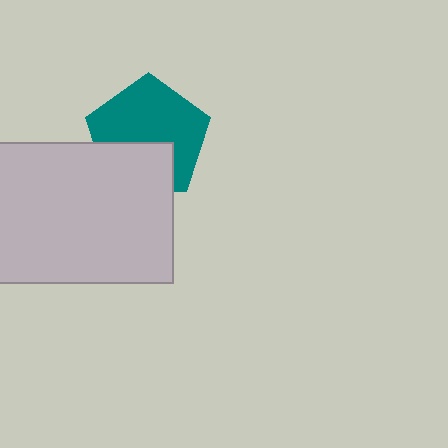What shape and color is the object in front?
The object in front is a light gray rectangle.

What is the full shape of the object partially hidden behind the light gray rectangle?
The partially hidden object is a teal pentagon.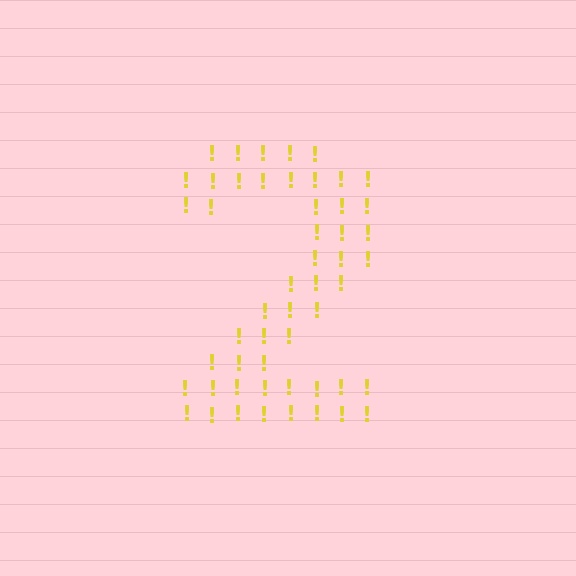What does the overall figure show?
The overall figure shows the digit 2.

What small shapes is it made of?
It is made of small exclamation marks.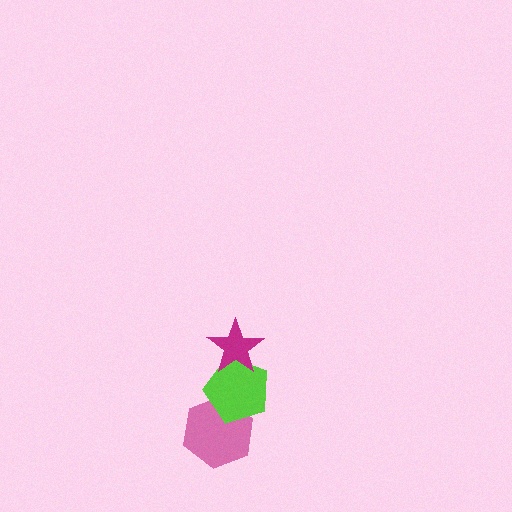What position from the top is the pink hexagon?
The pink hexagon is 3rd from the top.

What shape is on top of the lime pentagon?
The magenta star is on top of the lime pentagon.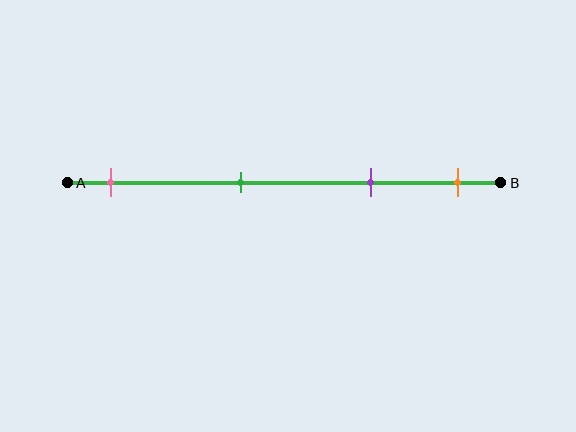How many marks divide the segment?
There are 4 marks dividing the segment.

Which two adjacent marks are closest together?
The purple and orange marks are the closest adjacent pair.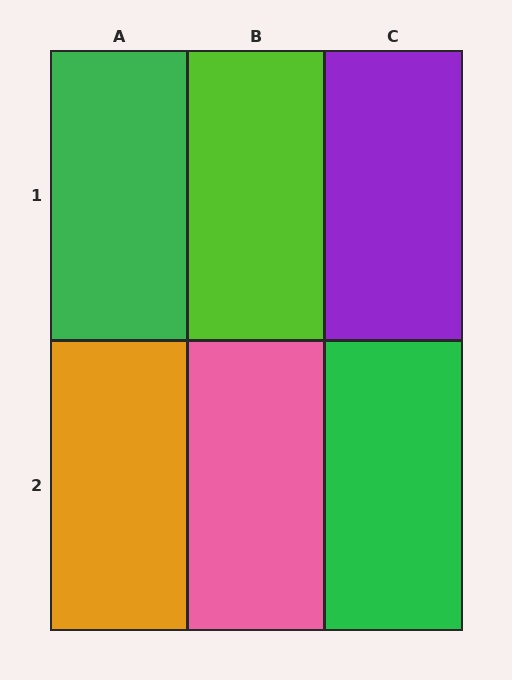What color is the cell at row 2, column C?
Green.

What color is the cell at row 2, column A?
Orange.